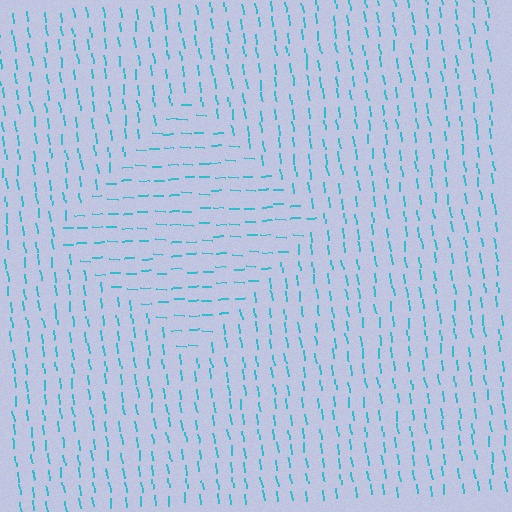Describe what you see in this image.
The image is filled with small cyan line segments. A diamond region in the image has lines oriented differently from the surrounding lines, creating a visible texture boundary.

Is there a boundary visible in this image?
Yes, there is a texture boundary formed by a change in line orientation.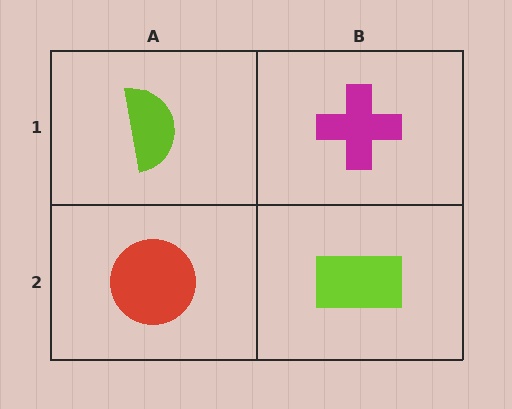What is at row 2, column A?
A red circle.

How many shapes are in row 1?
2 shapes.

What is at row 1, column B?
A magenta cross.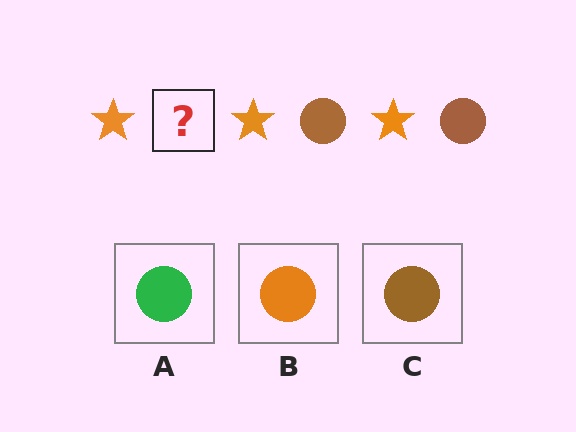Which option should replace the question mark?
Option C.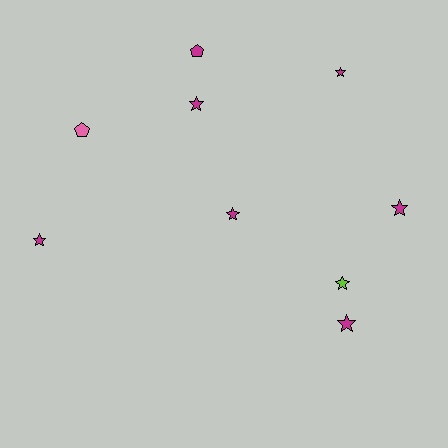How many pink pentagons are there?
There is 1 pink pentagon.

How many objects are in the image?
There are 9 objects.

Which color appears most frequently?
Magenta, with 7 objects.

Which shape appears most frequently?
Star, with 7 objects.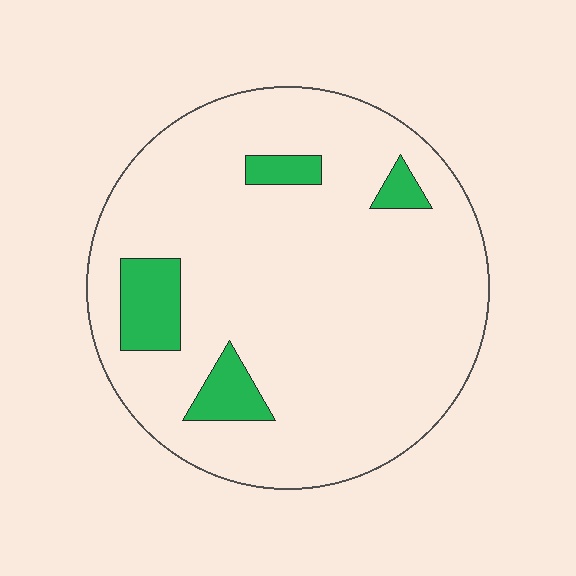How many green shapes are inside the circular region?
4.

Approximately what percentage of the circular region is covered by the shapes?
Approximately 10%.